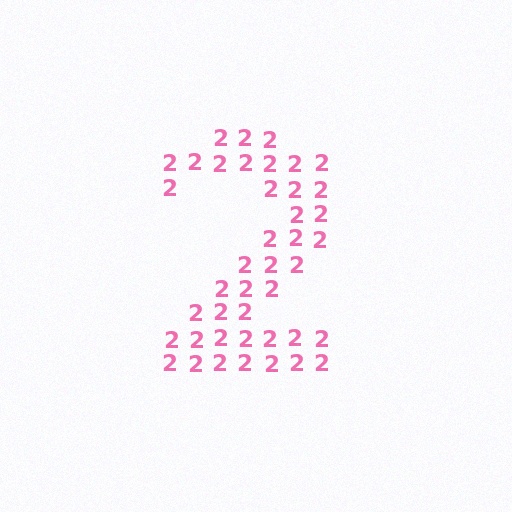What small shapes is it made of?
It is made of small digit 2's.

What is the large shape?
The large shape is the digit 2.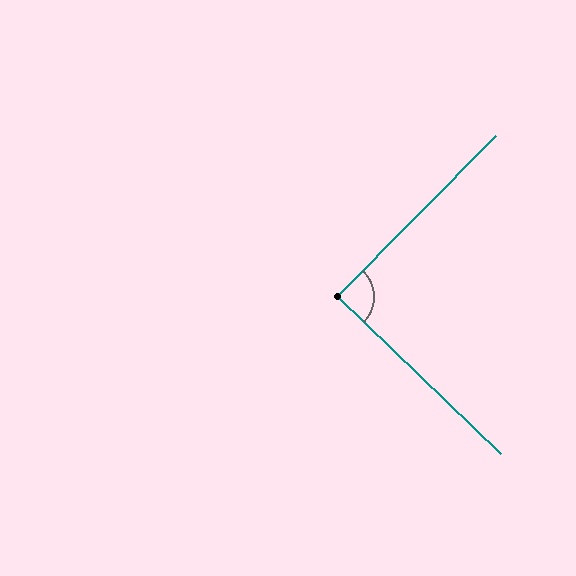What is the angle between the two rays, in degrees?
Approximately 89 degrees.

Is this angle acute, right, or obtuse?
It is approximately a right angle.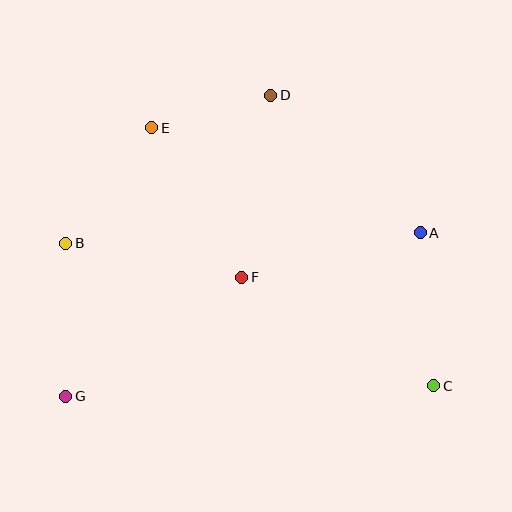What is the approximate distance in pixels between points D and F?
The distance between D and F is approximately 184 pixels.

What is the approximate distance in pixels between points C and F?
The distance between C and F is approximately 221 pixels.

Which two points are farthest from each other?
Points B and C are farthest from each other.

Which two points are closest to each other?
Points D and E are closest to each other.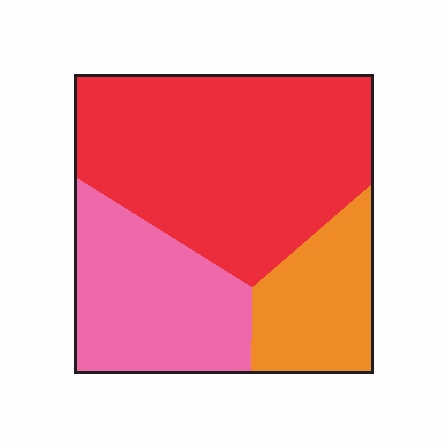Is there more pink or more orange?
Pink.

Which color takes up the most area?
Red, at roughly 55%.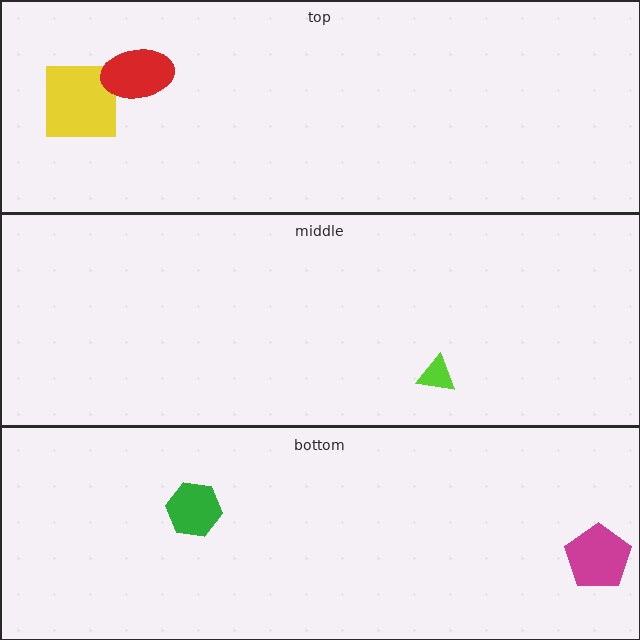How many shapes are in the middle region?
1.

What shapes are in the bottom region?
The magenta pentagon, the green hexagon.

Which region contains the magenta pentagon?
The bottom region.